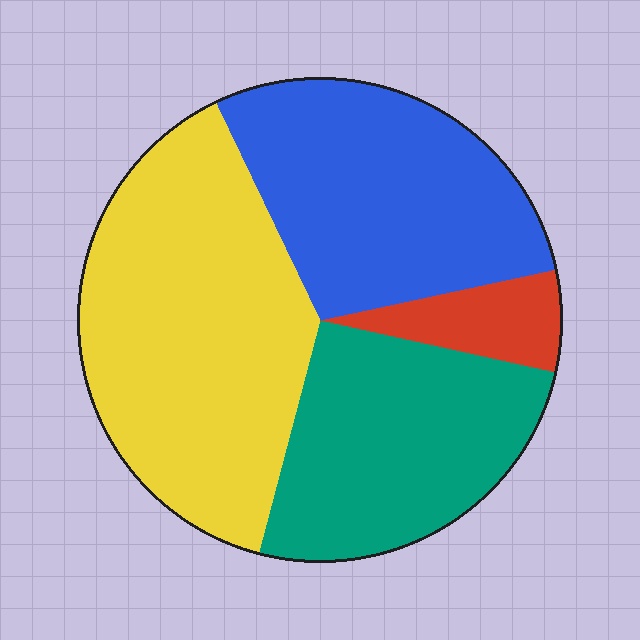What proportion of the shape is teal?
Teal covers around 25% of the shape.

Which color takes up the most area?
Yellow, at roughly 40%.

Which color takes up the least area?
Red, at roughly 5%.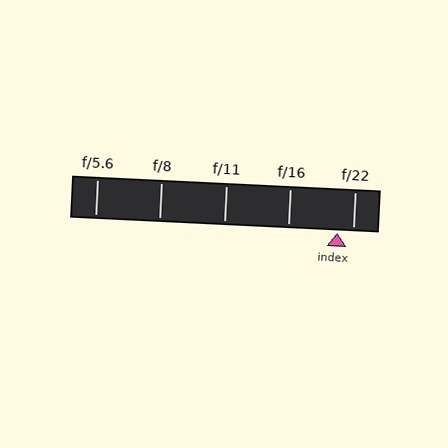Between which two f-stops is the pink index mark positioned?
The index mark is between f/16 and f/22.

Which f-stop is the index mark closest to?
The index mark is closest to f/22.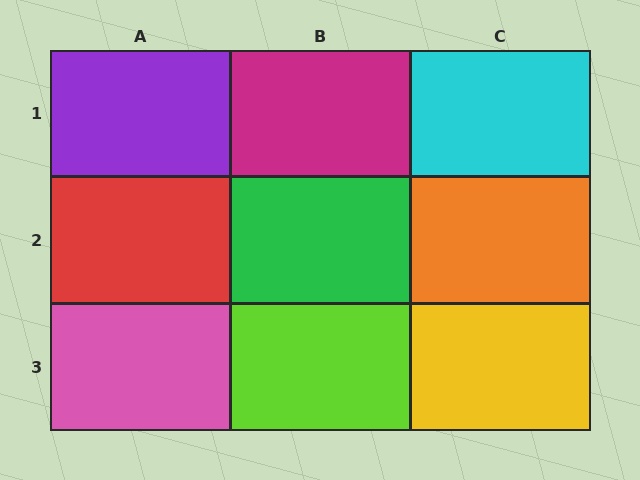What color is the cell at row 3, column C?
Yellow.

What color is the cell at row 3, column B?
Lime.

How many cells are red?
1 cell is red.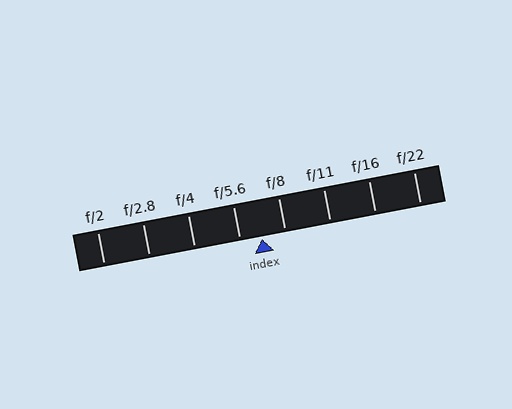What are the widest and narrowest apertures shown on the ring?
The widest aperture shown is f/2 and the narrowest is f/22.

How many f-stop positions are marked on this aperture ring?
There are 8 f-stop positions marked.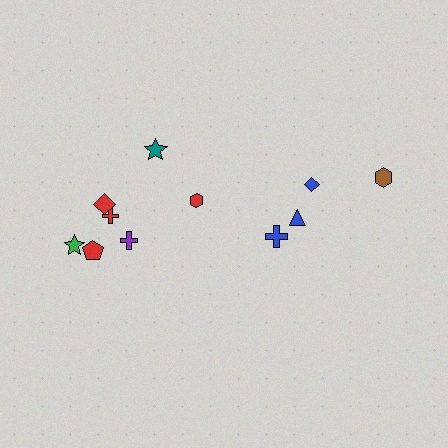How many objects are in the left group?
There are 7 objects.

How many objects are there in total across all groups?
There are 11 objects.